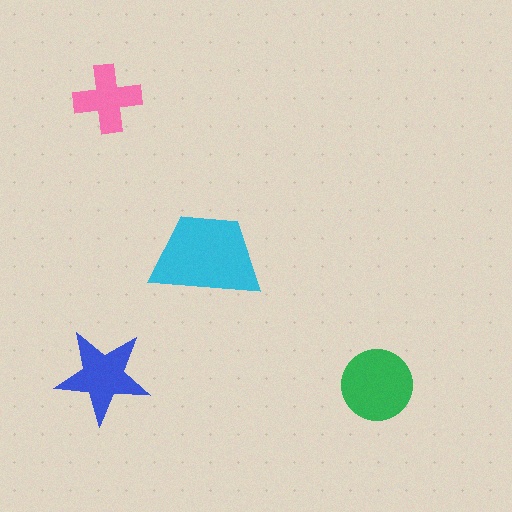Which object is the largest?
The cyan trapezoid.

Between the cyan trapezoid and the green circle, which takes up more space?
The cyan trapezoid.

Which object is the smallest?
The pink cross.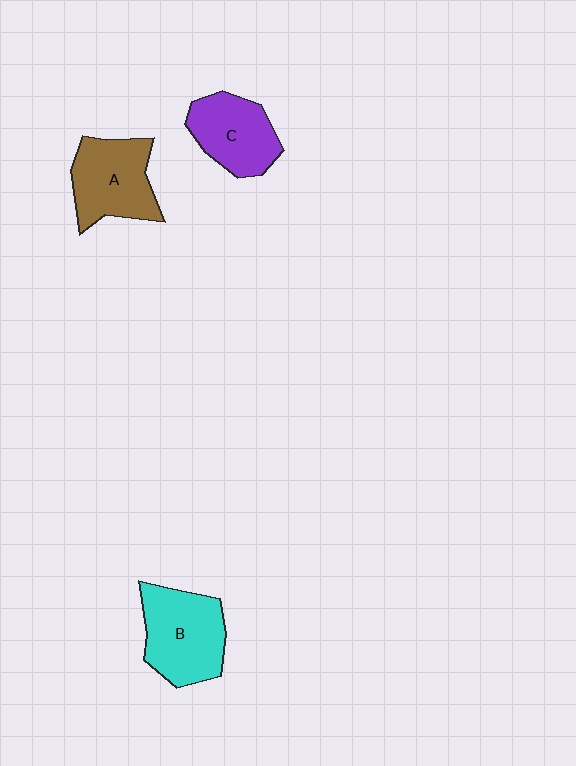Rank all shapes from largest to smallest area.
From largest to smallest: B (cyan), A (brown), C (purple).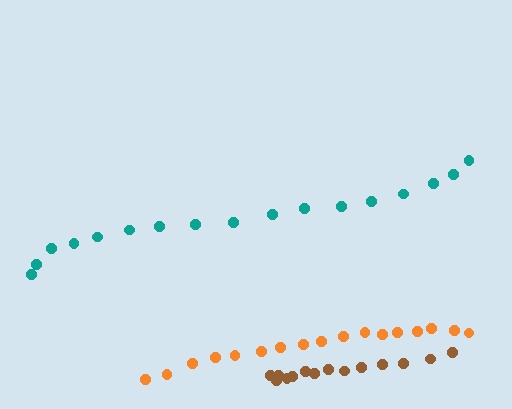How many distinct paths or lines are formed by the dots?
There are 3 distinct paths.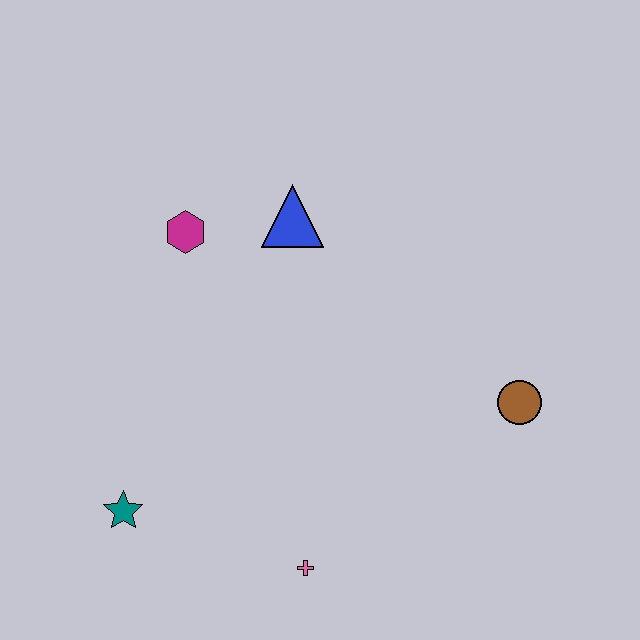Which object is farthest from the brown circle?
The teal star is farthest from the brown circle.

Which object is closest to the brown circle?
The pink cross is closest to the brown circle.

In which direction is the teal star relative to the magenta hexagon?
The teal star is below the magenta hexagon.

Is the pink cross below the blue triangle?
Yes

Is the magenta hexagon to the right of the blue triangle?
No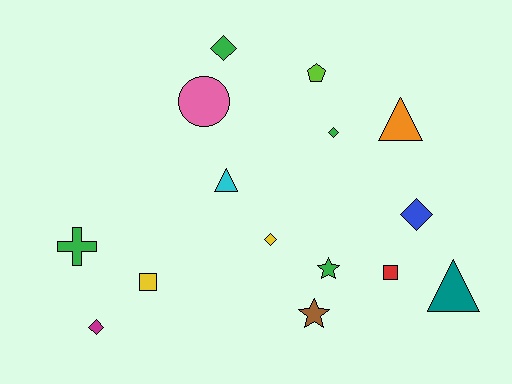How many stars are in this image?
There are 2 stars.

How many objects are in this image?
There are 15 objects.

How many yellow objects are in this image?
There are 2 yellow objects.